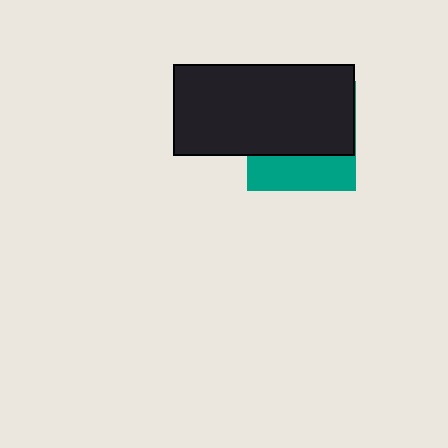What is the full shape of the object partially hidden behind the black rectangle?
The partially hidden object is a teal square.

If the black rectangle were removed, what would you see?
You would see the complete teal square.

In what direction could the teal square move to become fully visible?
The teal square could move down. That would shift it out from behind the black rectangle entirely.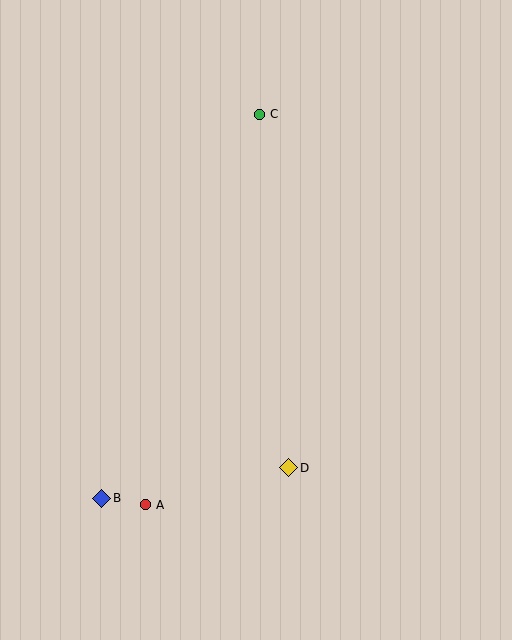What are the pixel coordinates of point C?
Point C is at (259, 114).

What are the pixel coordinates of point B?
Point B is at (102, 498).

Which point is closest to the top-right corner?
Point C is closest to the top-right corner.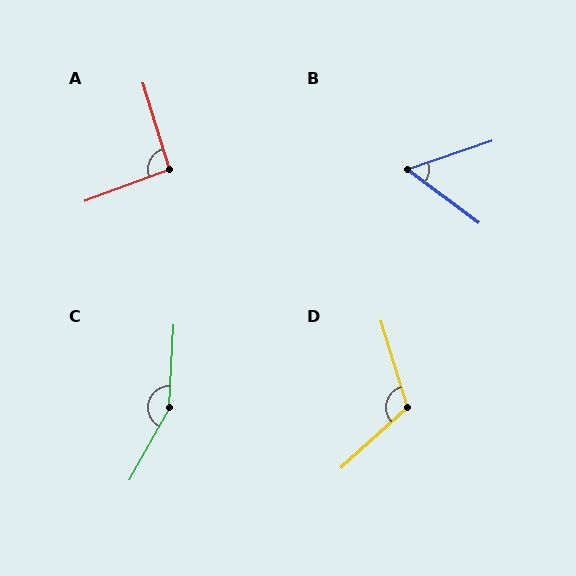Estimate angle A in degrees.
Approximately 94 degrees.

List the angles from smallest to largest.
B (56°), A (94°), D (115°), C (154°).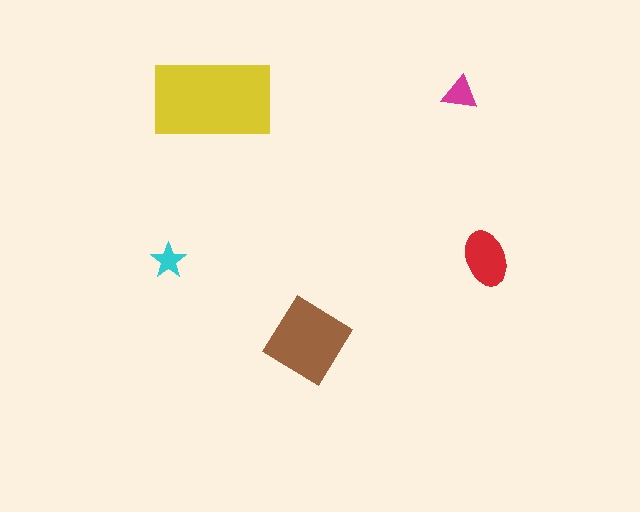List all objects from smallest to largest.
The cyan star, the magenta triangle, the red ellipse, the brown diamond, the yellow rectangle.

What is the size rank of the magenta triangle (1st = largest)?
4th.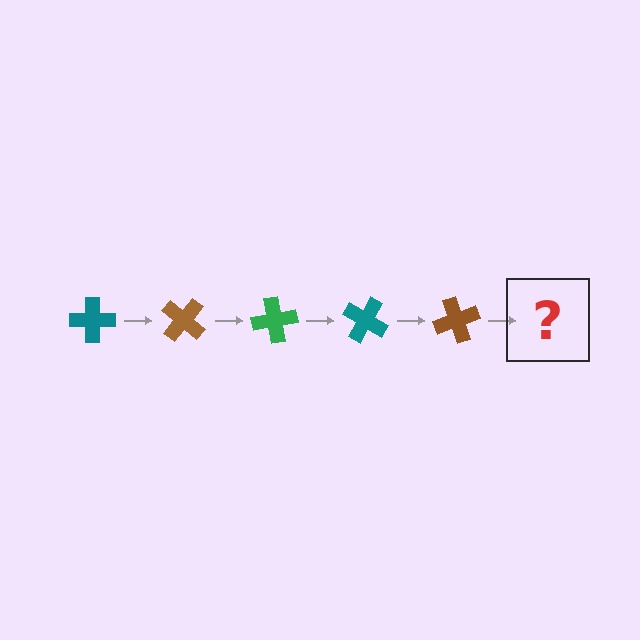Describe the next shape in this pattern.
It should be a green cross, rotated 200 degrees from the start.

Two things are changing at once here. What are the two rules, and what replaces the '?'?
The two rules are that it rotates 40 degrees each step and the color cycles through teal, brown, and green. The '?' should be a green cross, rotated 200 degrees from the start.